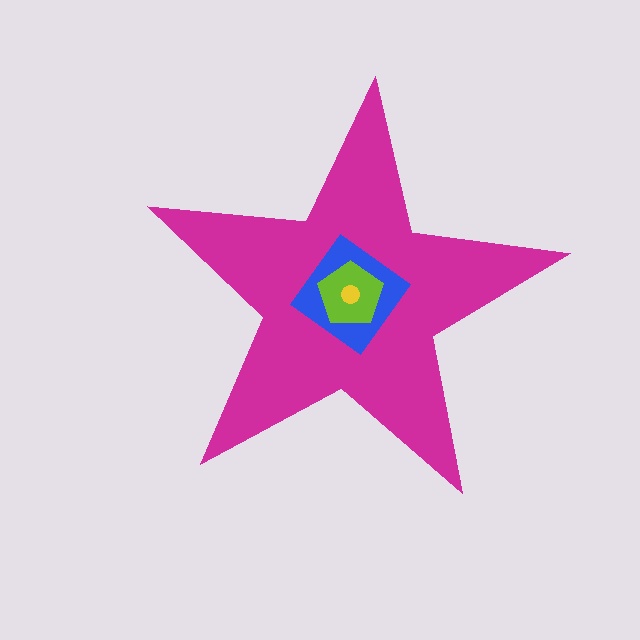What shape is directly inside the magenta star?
The blue diamond.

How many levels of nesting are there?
4.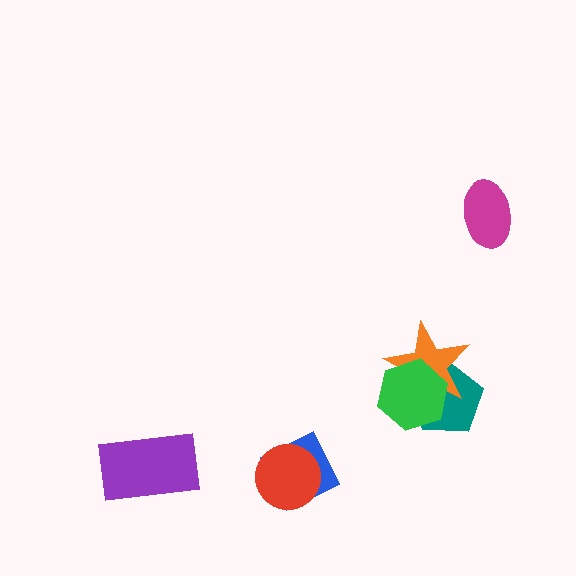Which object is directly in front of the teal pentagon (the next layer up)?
The orange star is directly in front of the teal pentagon.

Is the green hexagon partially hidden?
No, no other shape covers it.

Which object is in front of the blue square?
The red circle is in front of the blue square.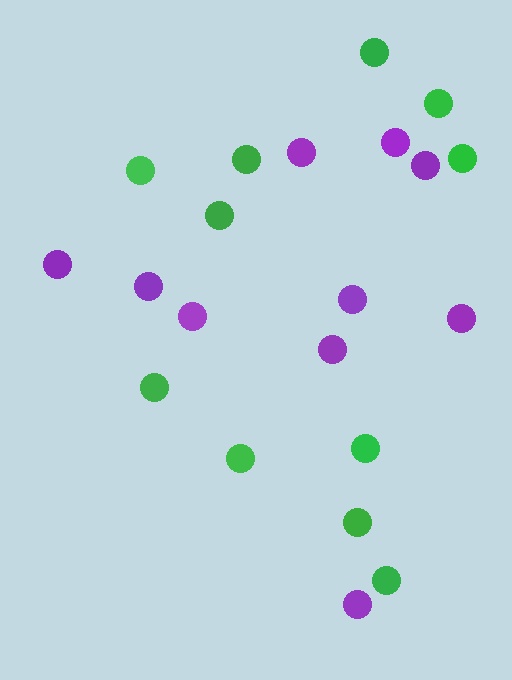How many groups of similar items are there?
There are 2 groups: one group of purple circles (10) and one group of green circles (11).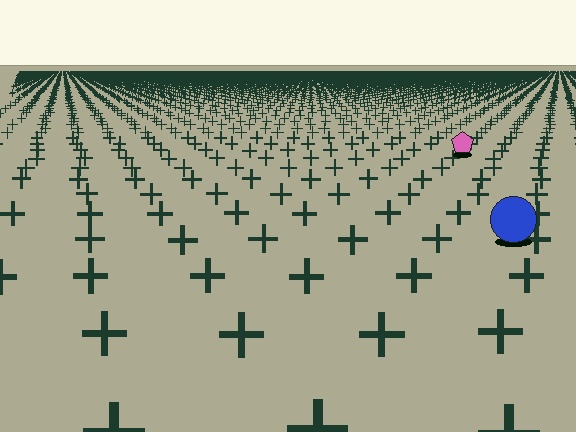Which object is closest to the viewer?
The blue circle is closest. The texture marks near it are larger and more spread out.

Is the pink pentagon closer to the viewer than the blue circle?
No. The blue circle is closer — you can tell from the texture gradient: the ground texture is coarser near it.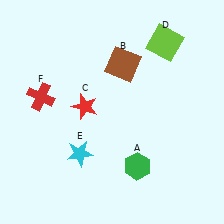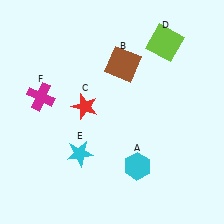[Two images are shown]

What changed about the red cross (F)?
In Image 1, F is red. In Image 2, it changed to magenta.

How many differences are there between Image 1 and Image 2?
There are 2 differences between the two images.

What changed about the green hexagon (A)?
In Image 1, A is green. In Image 2, it changed to cyan.